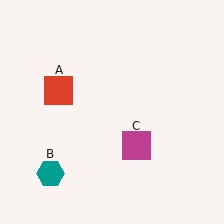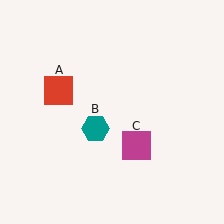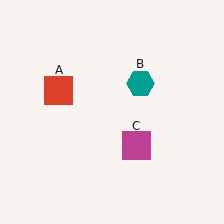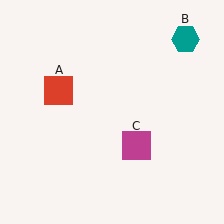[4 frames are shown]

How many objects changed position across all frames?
1 object changed position: teal hexagon (object B).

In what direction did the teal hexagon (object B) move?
The teal hexagon (object B) moved up and to the right.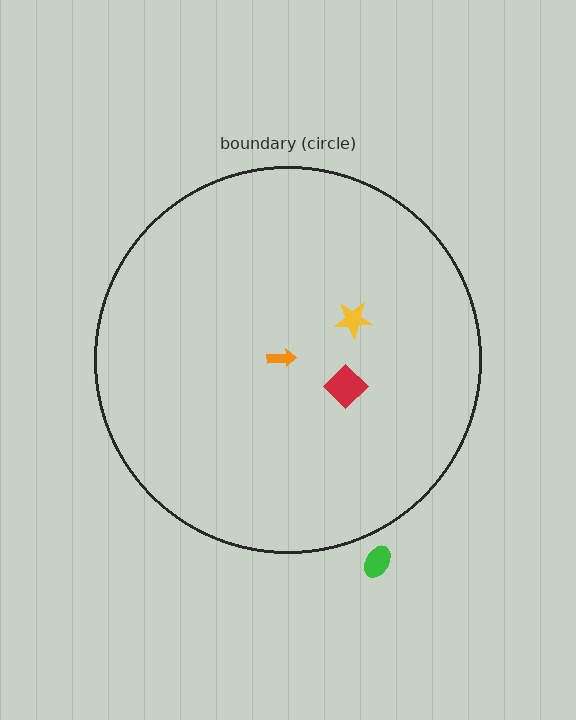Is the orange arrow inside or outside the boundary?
Inside.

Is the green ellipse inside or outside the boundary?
Outside.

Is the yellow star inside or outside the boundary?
Inside.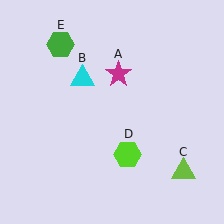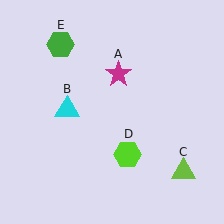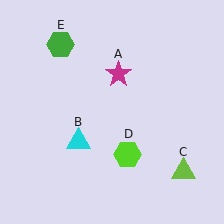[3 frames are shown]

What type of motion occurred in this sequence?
The cyan triangle (object B) rotated counterclockwise around the center of the scene.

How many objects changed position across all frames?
1 object changed position: cyan triangle (object B).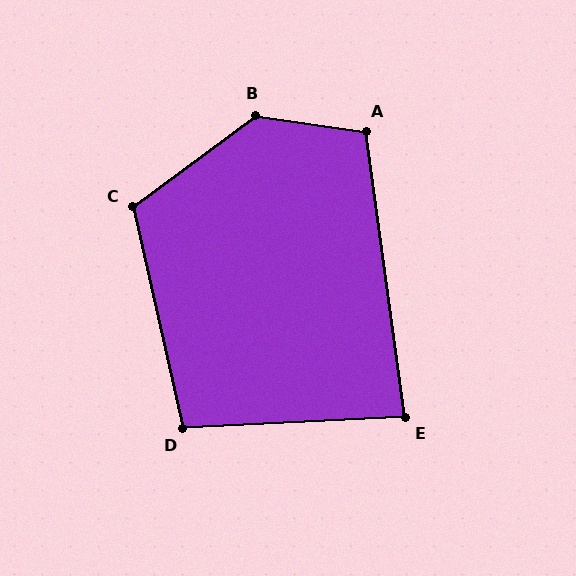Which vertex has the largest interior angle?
B, at approximately 135 degrees.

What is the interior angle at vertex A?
Approximately 106 degrees (obtuse).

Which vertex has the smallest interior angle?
E, at approximately 85 degrees.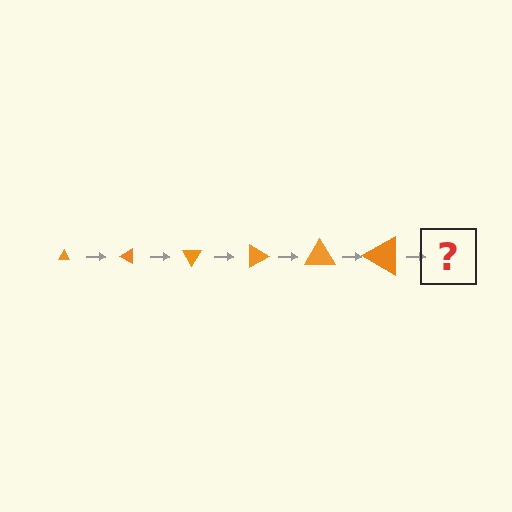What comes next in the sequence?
The next element should be a triangle, larger than the previous one and rotated 180 degrees from the start.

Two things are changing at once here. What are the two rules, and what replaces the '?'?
The two rules are that the triangle grows larger each step and it rotates 30 degrees each step. The '?' should be a triangle, larger than the previous one and rotated 180 degrees from the start.